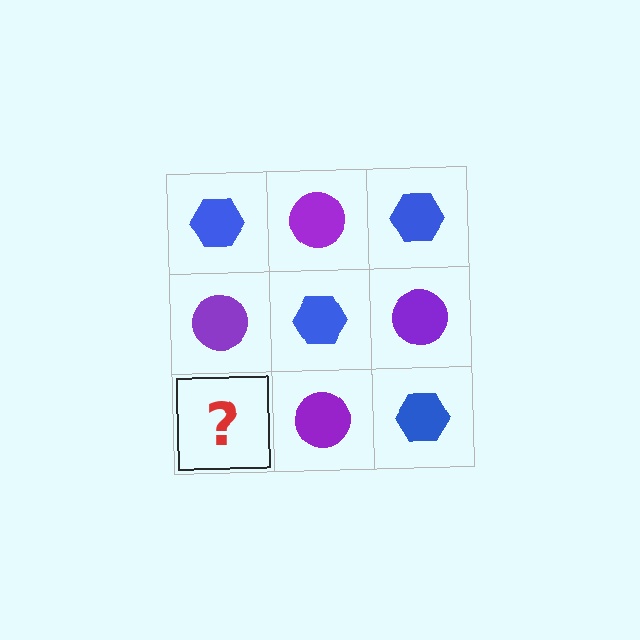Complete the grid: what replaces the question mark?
The question mark should be replaced with a blue hexagon.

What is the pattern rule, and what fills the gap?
The rule is that it alternates blue hexagon and purple circle in a checkerboard pattern. The gap should be filled with a blue hexagon.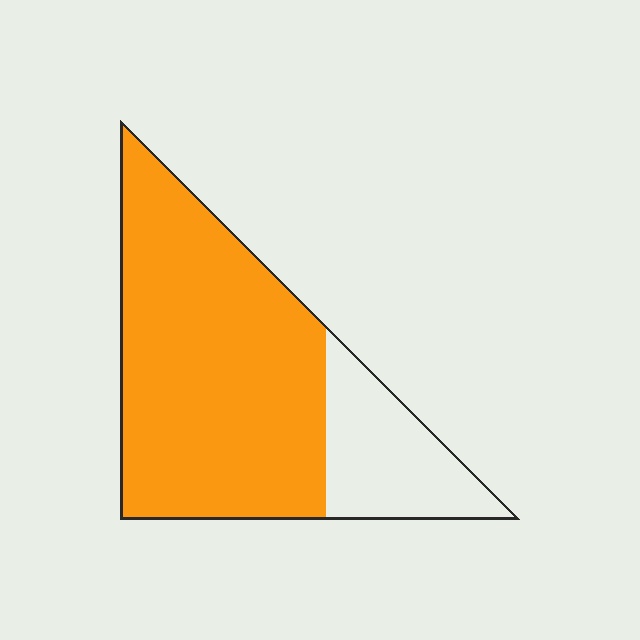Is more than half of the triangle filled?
Yes.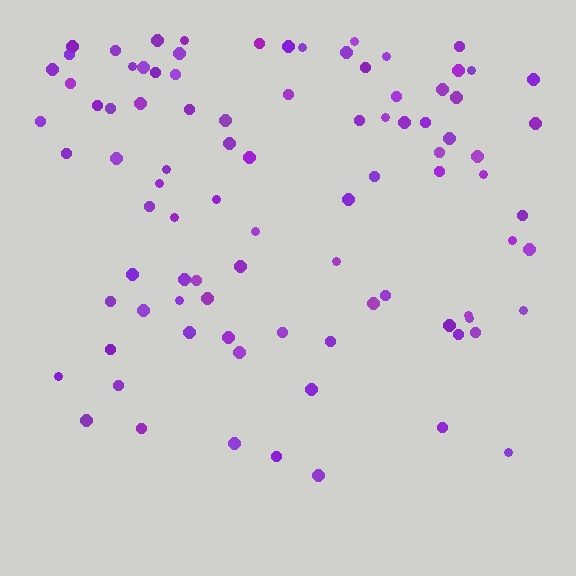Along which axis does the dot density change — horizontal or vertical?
Vertical.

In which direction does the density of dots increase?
From bottom to top, with the top side densest.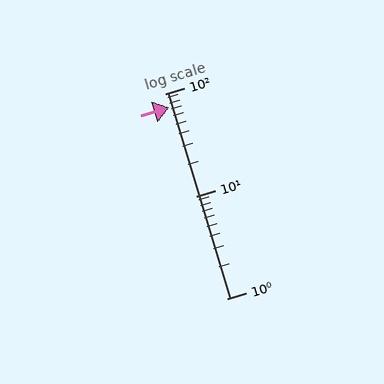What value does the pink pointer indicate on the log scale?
The pointer indicates approximately 73.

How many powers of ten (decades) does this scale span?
The scale spans 2 decades, from 1 to 100.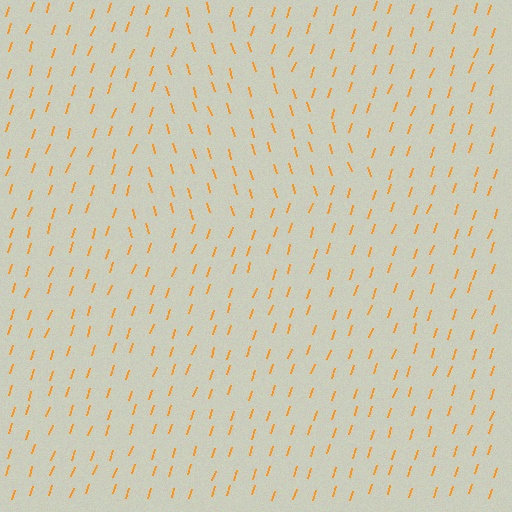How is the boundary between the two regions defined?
The boundary is defined purely by a change in line orientation (approximately 34 degrees difference). All lines are the same color and thickness.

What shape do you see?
I see a triangle.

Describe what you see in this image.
The image is filled with small orange line segments. A triangle region in the image has lines oriented differently from the surrounding lines, creating a visible texture boundary.